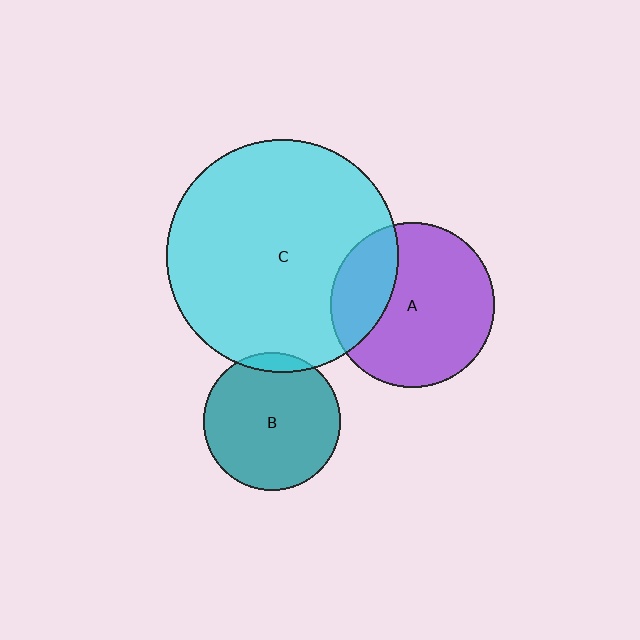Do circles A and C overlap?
Yes.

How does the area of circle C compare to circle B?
Approximately 2.9 times.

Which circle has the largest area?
Circle C (cyan).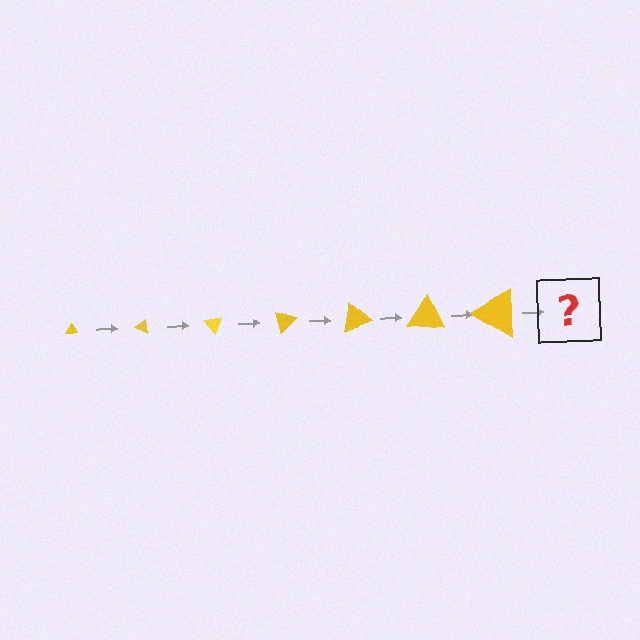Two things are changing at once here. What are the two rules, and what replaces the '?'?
The two rules are that the triangle grows larger each step and it rotates 25 degrees each step. The '?' should be a triangle, larger than the previous one and rotated 175 degrees from the start.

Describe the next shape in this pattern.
It should be a triangle, larger than the previous one and rotated 175 degrees from the start.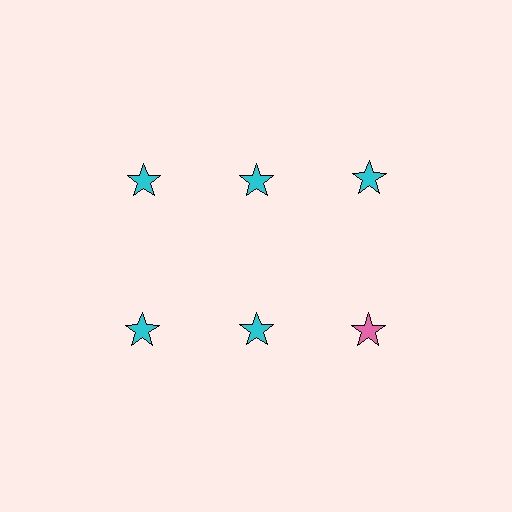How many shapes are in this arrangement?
There are 6 shapes arranged in a grid pattern.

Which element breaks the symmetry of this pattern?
The pink star in the second row, center column breaks the symmetry. All other shapes are cyan stars.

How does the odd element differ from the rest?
It has a different color: pink instead of cyan.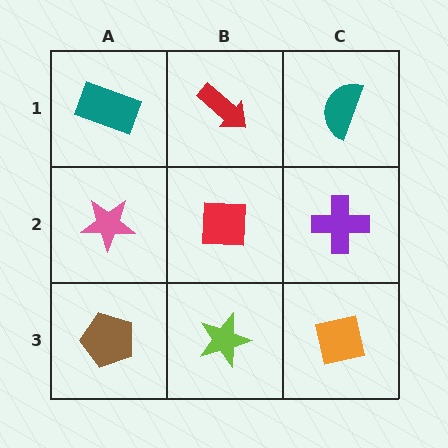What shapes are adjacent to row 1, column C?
A purple cross (row 2, column C), a red arrow (row 1, column B).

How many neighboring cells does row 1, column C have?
2.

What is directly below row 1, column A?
A pink star.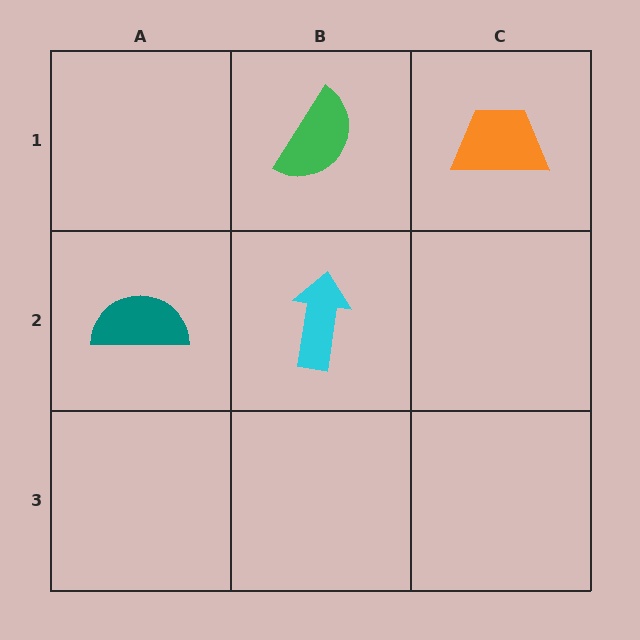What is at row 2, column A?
A teal semicircle.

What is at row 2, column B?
A cyan arrow.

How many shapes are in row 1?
2 shapes.